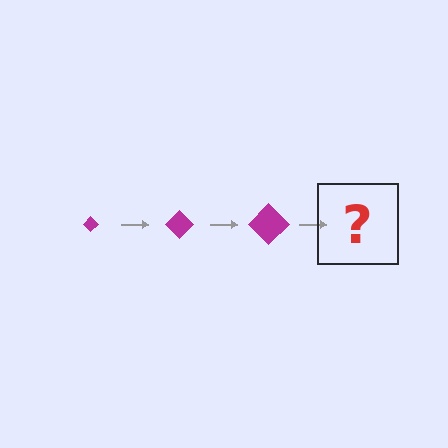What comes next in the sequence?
The next element should be a magenta diamond, larger than the previous one.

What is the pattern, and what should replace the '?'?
The pattern is that the diamond gets progressively larger each step. The '?' should be a magenta diamond, larger than the previous one.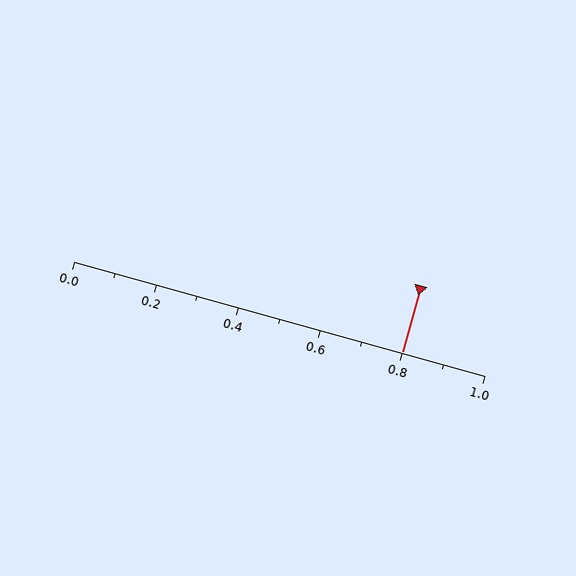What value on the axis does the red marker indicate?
The marker indicates approximately 0.8.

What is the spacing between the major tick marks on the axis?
The major ticks are spaced 0.2 apart.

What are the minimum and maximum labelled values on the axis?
The axis runs from 0.0 to 1.0.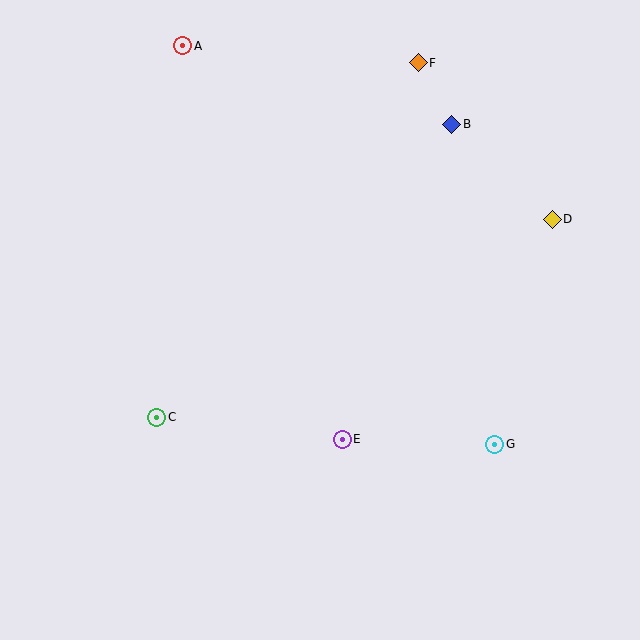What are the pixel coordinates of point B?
Point B is at (452, 124).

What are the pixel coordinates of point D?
Point D is at (552, 219).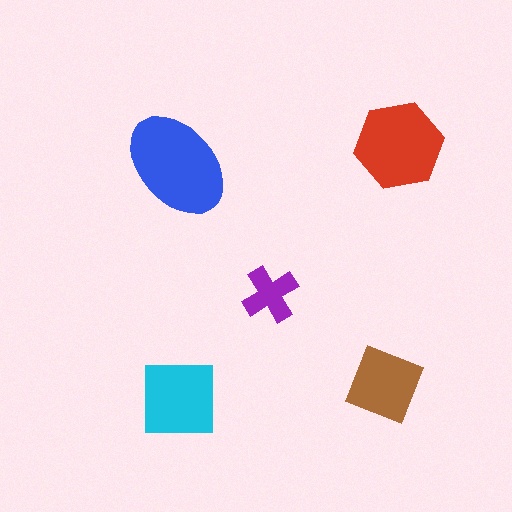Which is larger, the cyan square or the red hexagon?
The red hexagon.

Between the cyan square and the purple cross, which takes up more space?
The cyan square.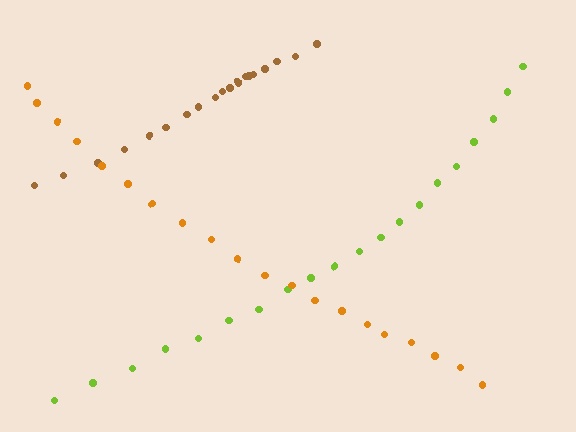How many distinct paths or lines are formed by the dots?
There are 3 distinct paths.